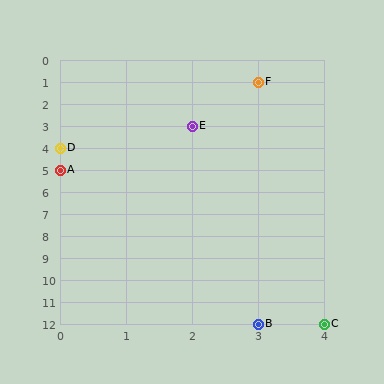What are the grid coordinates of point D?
Point D is at grid coordinates (0, 4).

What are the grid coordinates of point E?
Point E is at grid coordinates (2, 3).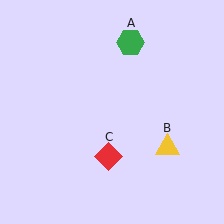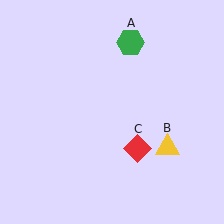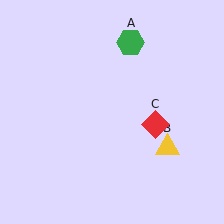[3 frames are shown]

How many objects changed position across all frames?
1 object changed position: red diamond (object C).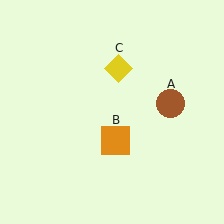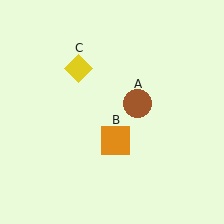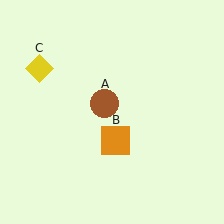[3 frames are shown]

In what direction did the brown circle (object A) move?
The brown circle (object A) moved left.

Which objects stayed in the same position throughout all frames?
Orange square (object B) remained stationary.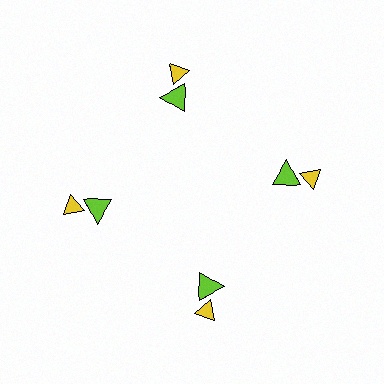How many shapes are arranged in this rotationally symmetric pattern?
There are 8 shapes, arranged in 4 groups of 2.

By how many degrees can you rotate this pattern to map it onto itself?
The pattern maps onto itself every 90 degrees of rotation.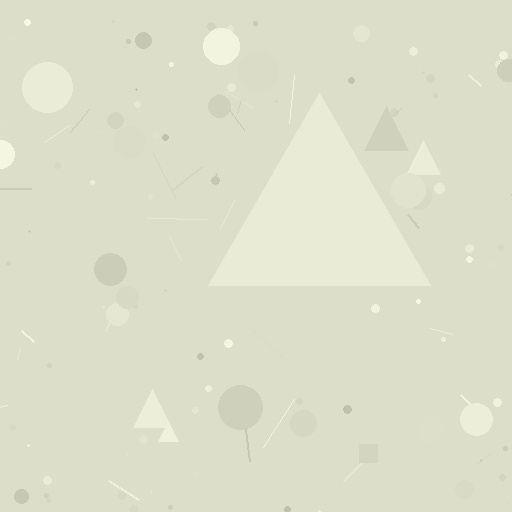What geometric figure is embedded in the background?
A triangle is embedded in the background.